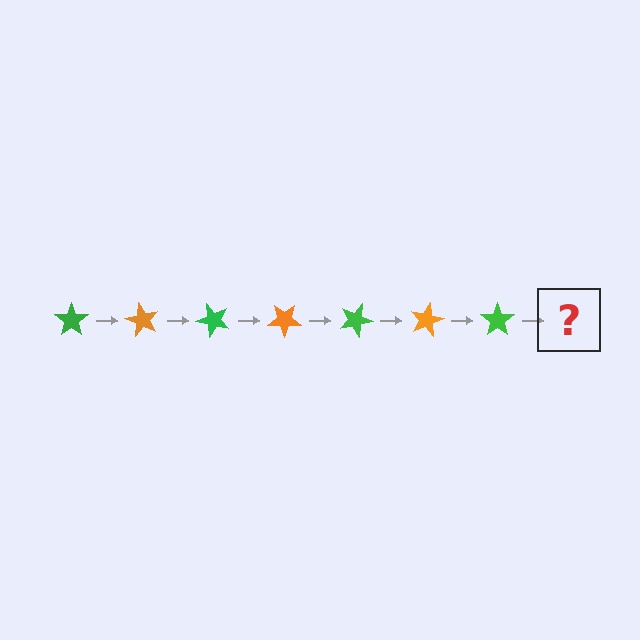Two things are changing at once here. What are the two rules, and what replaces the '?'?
The two rules are that it rotates 60 degrees each step and the color cycles through green and orange. The '?' should be an orange star, rotated 420 degrees from the start.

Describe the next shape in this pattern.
It should be an orange star, rotated 420 degrees from the start.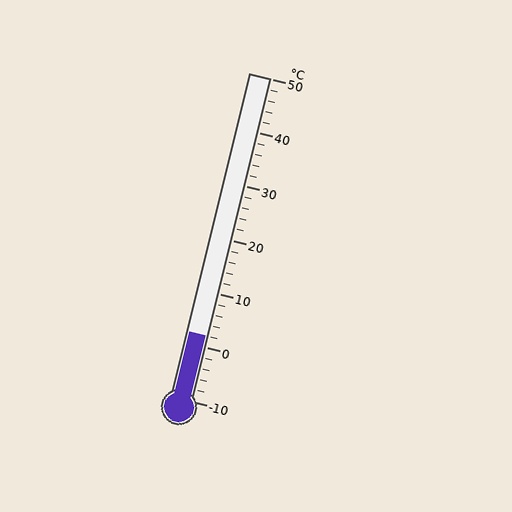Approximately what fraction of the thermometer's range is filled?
The thermometer is filled to approximately 20% of its range.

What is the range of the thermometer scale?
The thermometer scale ranges from -10°C to 50°C.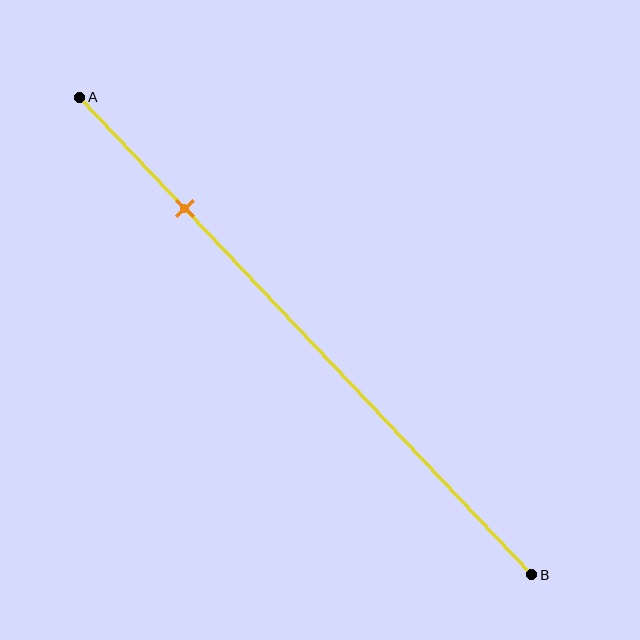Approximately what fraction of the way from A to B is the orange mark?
The orange mark is approximately 25% of the way from A to B.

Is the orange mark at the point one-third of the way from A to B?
No, the mark is at about 25% from A, not at the 33% one-third point.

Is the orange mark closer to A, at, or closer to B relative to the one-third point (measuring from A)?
The orange mark is closer to point A than the one-third point of segment AB.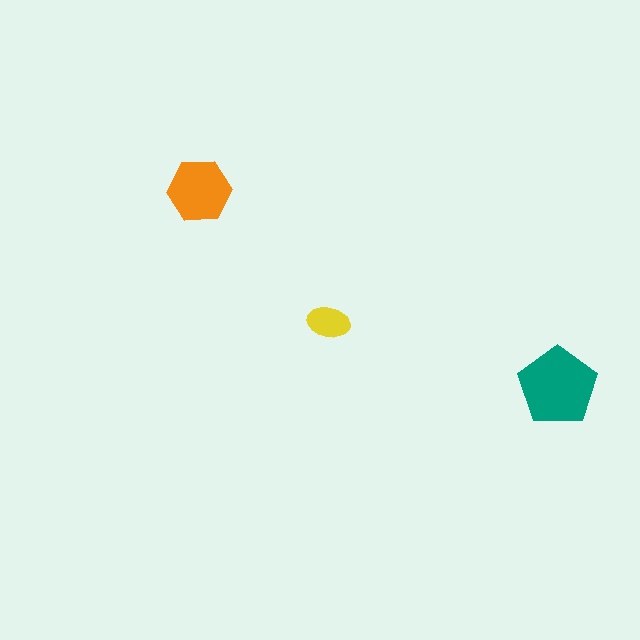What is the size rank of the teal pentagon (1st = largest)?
1st.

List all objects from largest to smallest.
The teal pentagon, the orange hexagon, the yellow ellipse.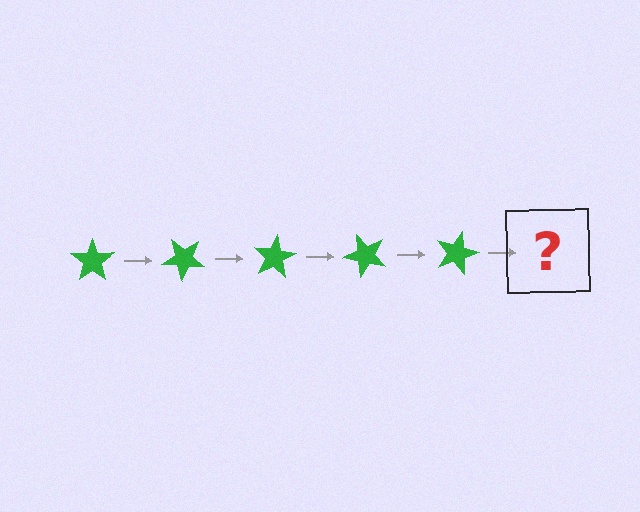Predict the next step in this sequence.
The next step is a green star rotated 200 degrees.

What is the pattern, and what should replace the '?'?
The pattern is that the star rotates 40 degrees each step. The '?' should be a green star rotated 200 degrees.